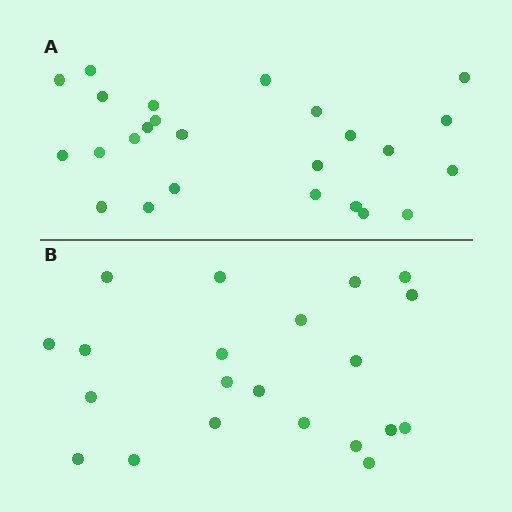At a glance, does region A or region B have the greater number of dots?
Region A (the top region) has more dots.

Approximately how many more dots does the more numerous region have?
Region A has about 4 more dots than region B.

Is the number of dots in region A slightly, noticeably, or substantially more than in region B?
Region A has only slightly more — the two regions are fairly close. The ratio is roughly 1.2 to 1.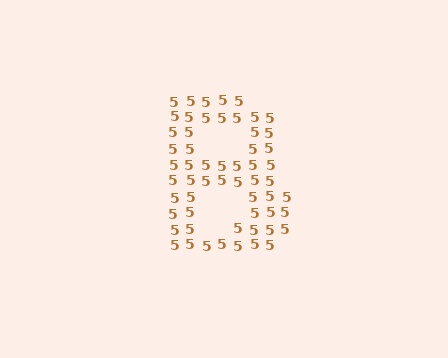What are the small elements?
The small elements are digit 5's.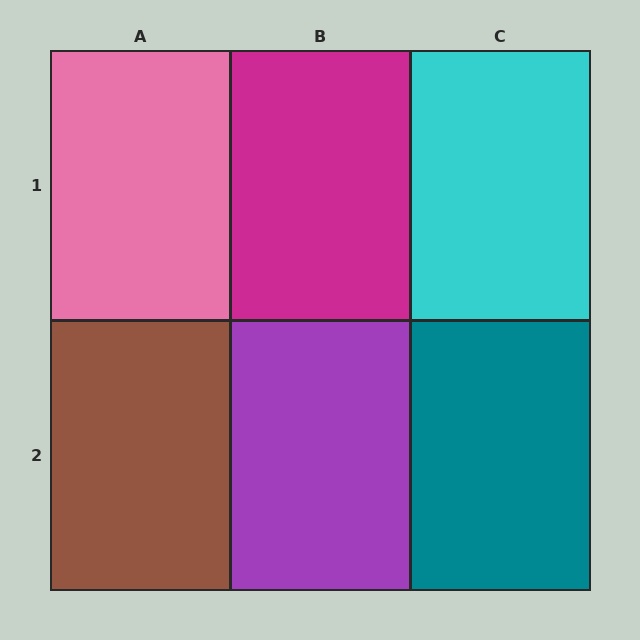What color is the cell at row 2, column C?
Teal.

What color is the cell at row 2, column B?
Purple.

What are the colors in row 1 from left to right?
Pink, magenta, cyan.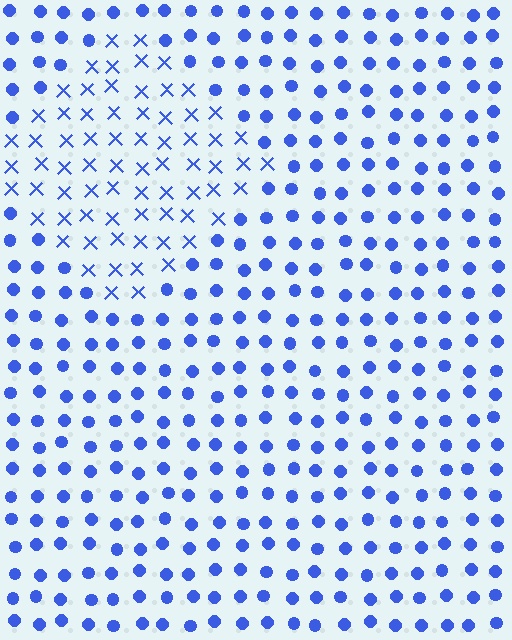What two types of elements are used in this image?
The image uses X marks inside the diamond region and circles outside it.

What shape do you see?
I see a diamond.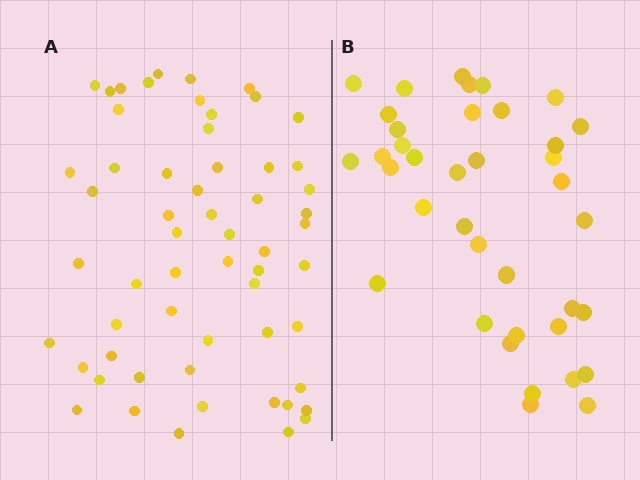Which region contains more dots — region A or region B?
Region A (the left region) has more dots.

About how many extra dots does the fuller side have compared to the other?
Region A has approximately 20 more dots than region B.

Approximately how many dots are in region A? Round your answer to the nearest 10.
About 60 dots. (The exact count is 58, which rounds to 60.)